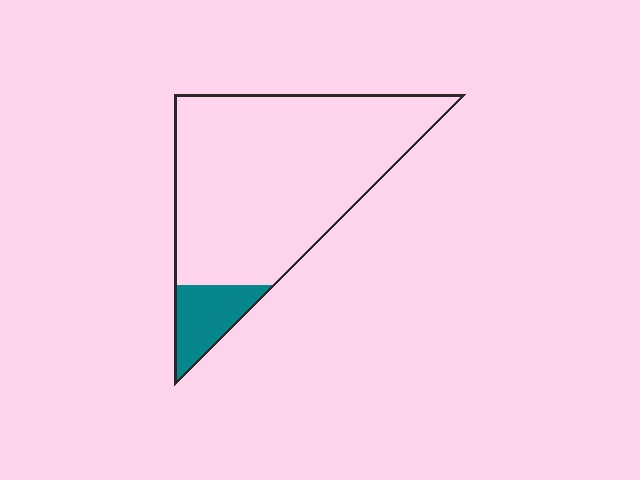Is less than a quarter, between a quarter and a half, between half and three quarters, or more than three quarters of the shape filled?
Less than a quarter.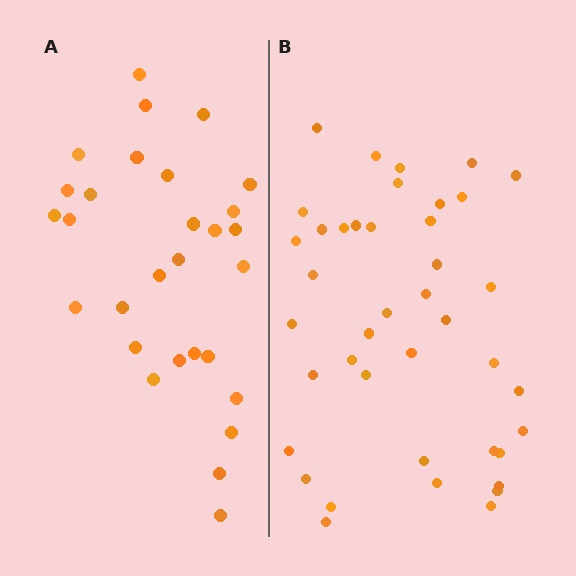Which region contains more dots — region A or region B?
Region B (the right region) has more dots.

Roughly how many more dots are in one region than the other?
Region B has roughly 12 or so more dots than region A.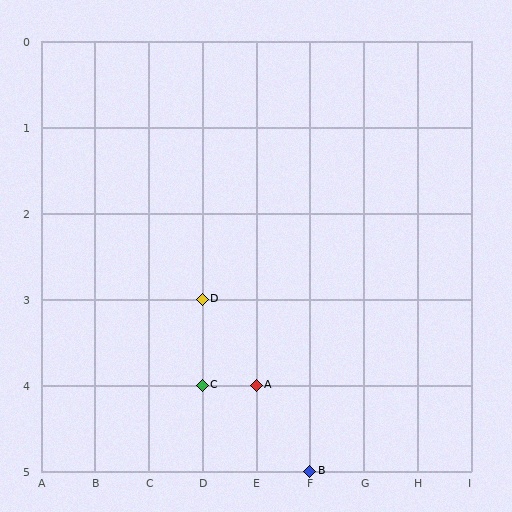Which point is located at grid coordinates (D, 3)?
Point D is at (D, 3).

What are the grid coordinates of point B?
Point B is at grid coordinates (F, 5).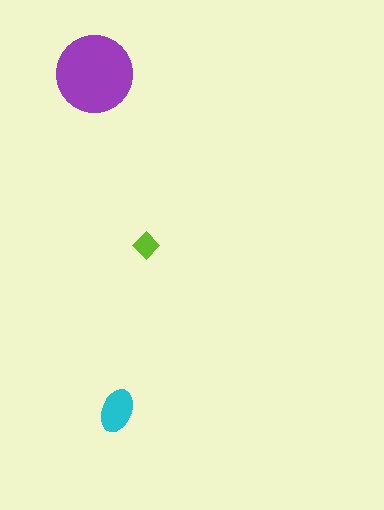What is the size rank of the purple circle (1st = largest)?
1st.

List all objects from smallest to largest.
The lime diamond, the cyan ellipse, the purple circle.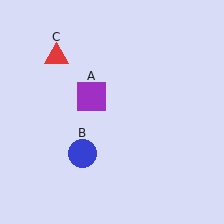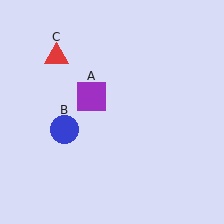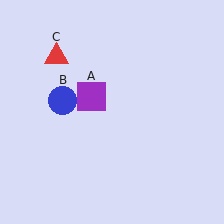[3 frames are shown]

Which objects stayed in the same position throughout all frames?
Purple square (object A) and red triangle (object C) remained stationary.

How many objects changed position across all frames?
1 object changed position: blue circle (object B).